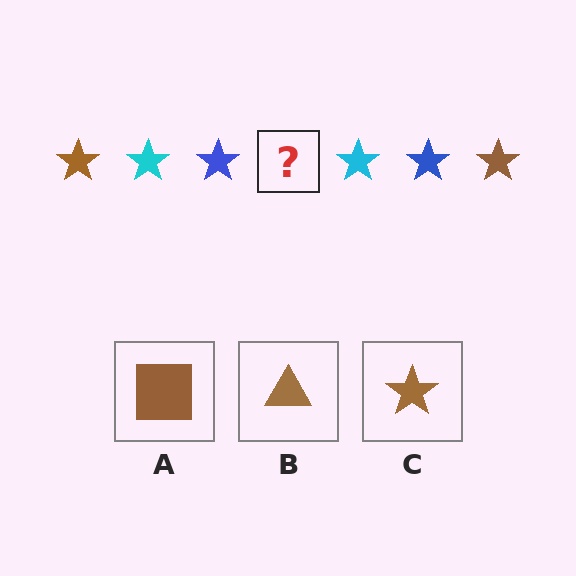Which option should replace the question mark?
Option C.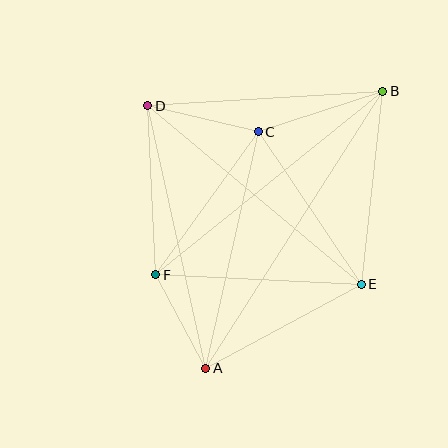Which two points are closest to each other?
Points A and F are closest to each other.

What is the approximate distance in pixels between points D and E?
The distance between D and E is approximately 278 pixels.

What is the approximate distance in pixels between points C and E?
The distance between C and E is approximately 184 pixels.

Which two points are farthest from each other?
Points A and B are farthest from each other.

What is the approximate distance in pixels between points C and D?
The distance between C and D is approximately 114 pixels.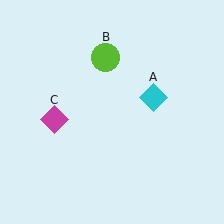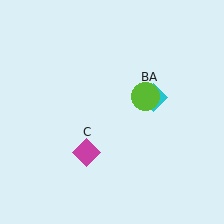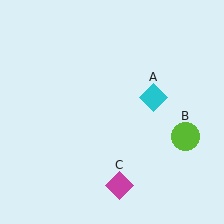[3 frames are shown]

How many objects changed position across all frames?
2 objects changed position: lime circle (object B), magenta diamond (object C).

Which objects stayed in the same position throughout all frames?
Cyan diamond (object A) remained stationary.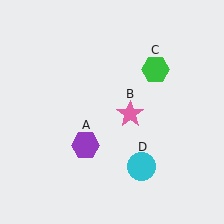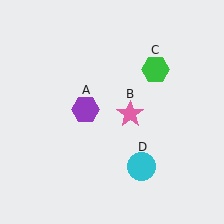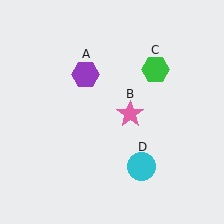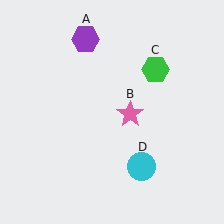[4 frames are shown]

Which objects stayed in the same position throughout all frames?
Pink star (object B) and green hexagon (object C) and cyan circle (object D) remained stationary.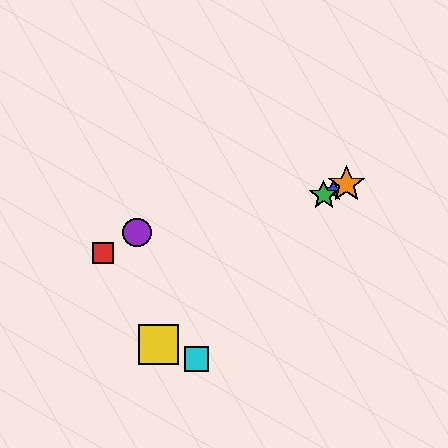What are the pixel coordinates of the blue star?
The blue star is at (333, 191).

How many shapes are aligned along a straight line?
3 shapes (the blue star, the green star, the orange star) are aligned along a straight line.